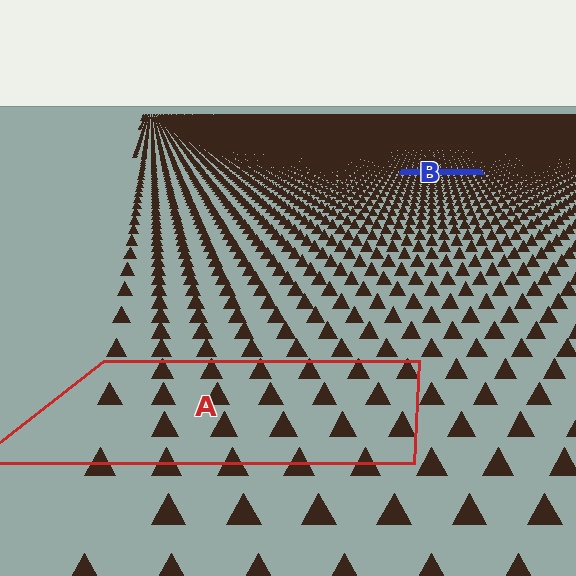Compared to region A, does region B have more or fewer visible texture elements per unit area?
Region B has more texture elements per unit area — they are packed more densely because it is farther away.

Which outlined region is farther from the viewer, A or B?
Region B is farther from the viewer — the texture elements inside it appear smaller and more densely packed.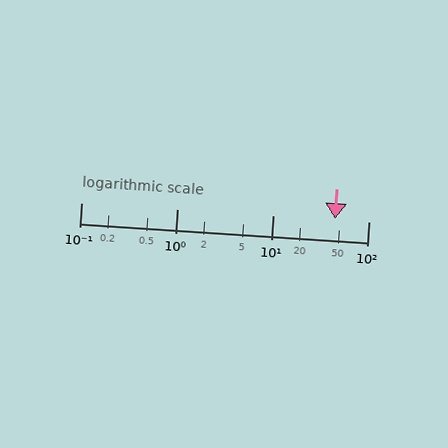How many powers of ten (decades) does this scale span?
The scale spans 3 decades, from 0.1 to 100.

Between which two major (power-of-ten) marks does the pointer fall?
The pointer is between 10 and 100.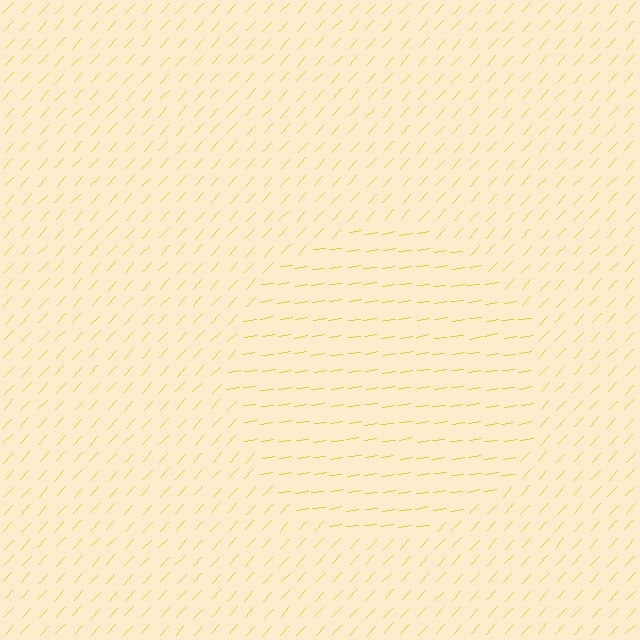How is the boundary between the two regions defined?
The boundary is defined purely by a change in line orientation (approximately 39 degrees difference). All lines are the same color and thickness.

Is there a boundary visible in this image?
Yes, there is a texture boundary formed by a change in line orientation.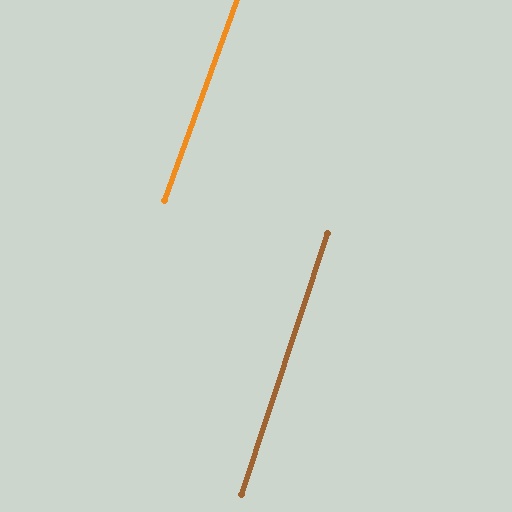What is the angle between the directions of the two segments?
Approximately 2 degrees.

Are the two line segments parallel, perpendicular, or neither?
Parallel — their directions differ by only 1.6°.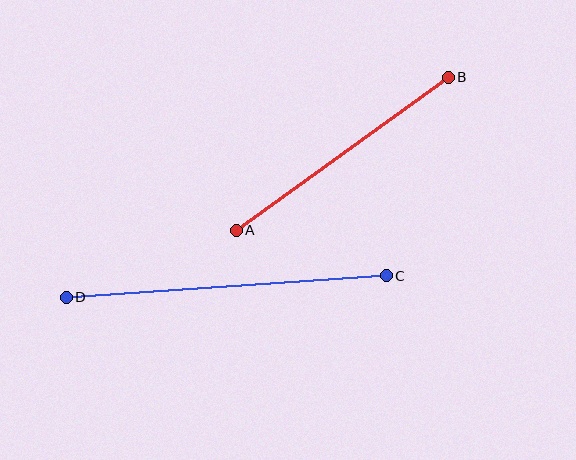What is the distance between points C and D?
The distance is approximately 321 pixels.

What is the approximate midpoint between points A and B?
The midpoint is at approximately (342, 154) pixels.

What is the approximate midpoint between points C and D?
The midpoint is at approximately (226, 287) pixels.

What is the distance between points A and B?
The distance is approximately 261 pixels.